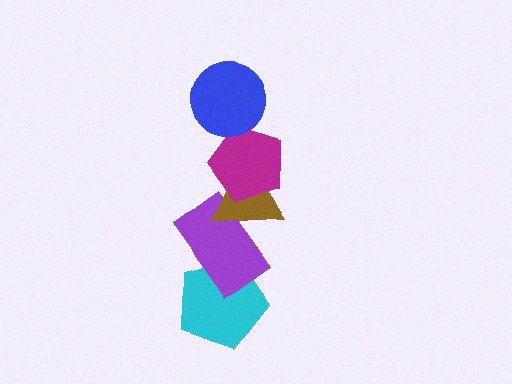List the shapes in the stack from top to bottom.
From top to bottom: the blue circle, the magenta pentagon, the brown triangle, the purple rectangle, the cyan pentagon.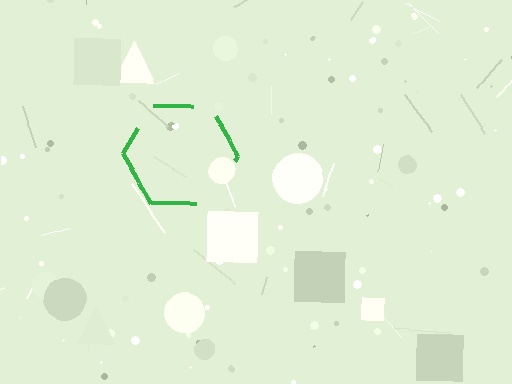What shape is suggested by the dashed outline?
The dashed outline suggests a hexagon.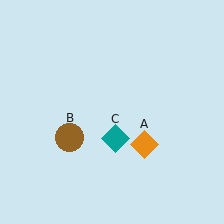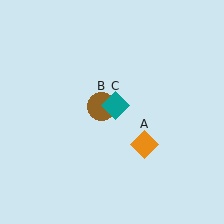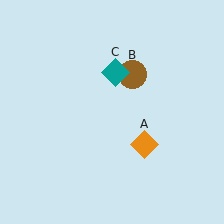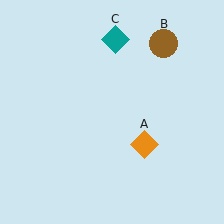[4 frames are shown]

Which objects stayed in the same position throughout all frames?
Orange diamond (object A) remained stationary.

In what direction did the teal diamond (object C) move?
The teal diamond (object C) moved up.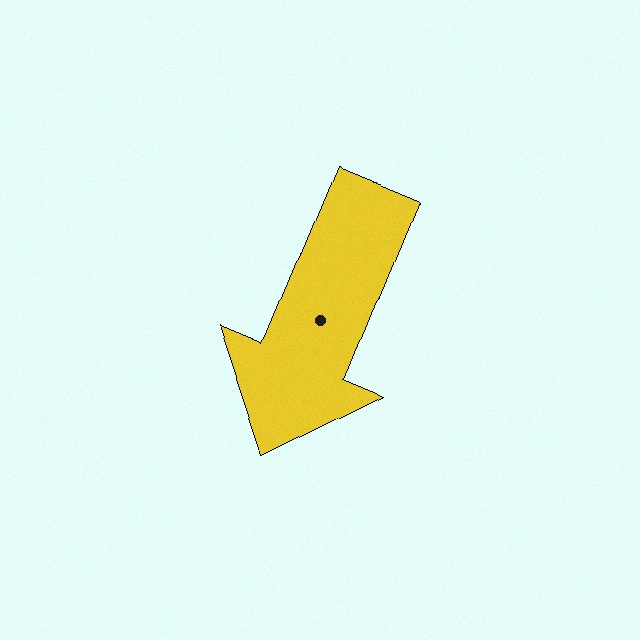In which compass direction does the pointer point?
South.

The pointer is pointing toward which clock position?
Roughly 7 o'clock.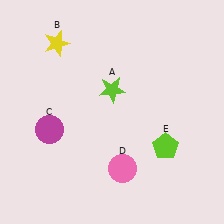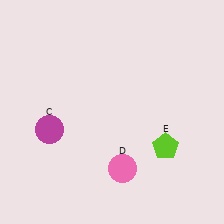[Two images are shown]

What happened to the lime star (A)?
The lime star (A) was removed in Image 2. It was in the top-right area of Image 1.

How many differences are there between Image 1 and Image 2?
There are 2 differences between the two images.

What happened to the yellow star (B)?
The yellow star (B) was removed in Image 2. It was in the top-left area of Image 1.